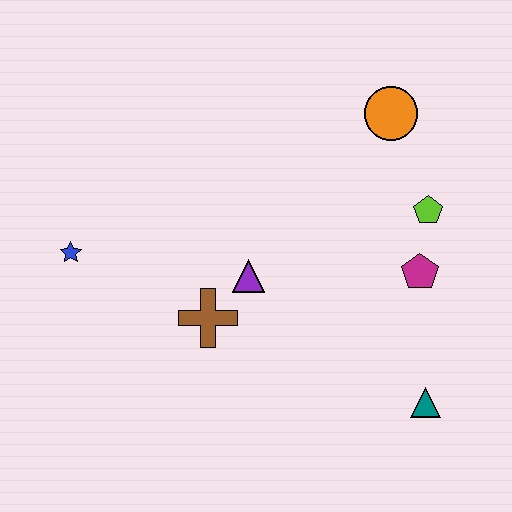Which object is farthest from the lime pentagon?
The blue star is farthest from the lime pentagon.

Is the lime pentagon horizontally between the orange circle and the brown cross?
No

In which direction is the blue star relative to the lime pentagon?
The blue star is to the left of the lime pentagon.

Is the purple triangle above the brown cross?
Yes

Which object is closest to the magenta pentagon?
The lime pentagon is closest to the magenta pentagon.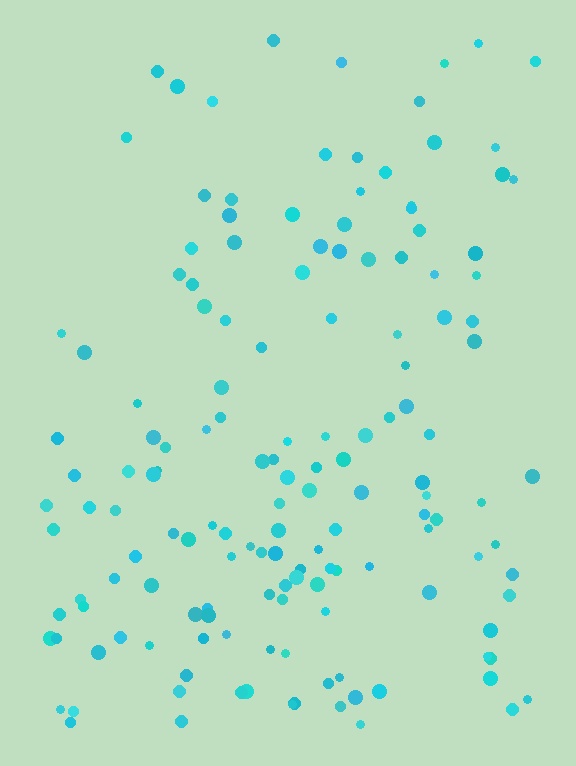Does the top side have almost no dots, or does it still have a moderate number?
Still a moderate number, just noticeably fewer than the bottom.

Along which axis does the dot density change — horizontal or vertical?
Vertical.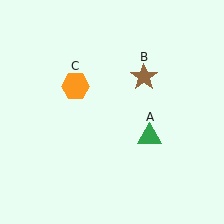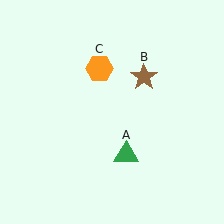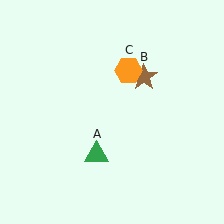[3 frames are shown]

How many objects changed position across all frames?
2 objects changed position: green triangle (object A), orange hexagon (object C).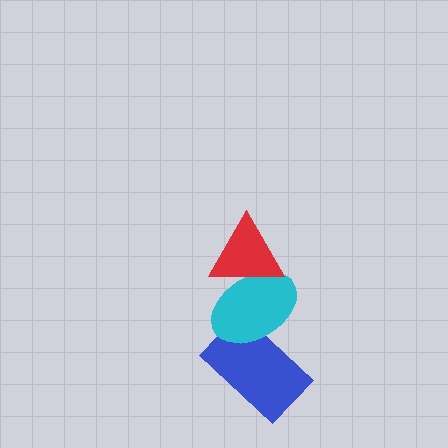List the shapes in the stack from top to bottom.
From top to bottom: the red triangle, the cyan ellipse, the blue rectangle.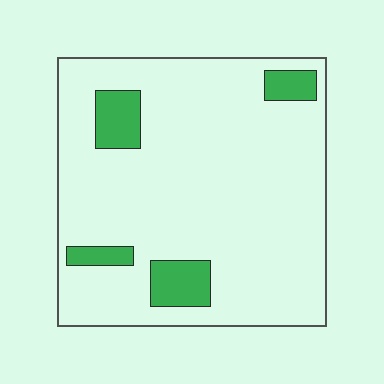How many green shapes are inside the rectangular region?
4.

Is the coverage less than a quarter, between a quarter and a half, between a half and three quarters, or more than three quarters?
Less than a quarter.